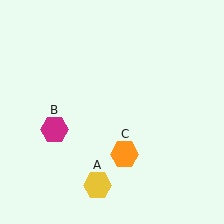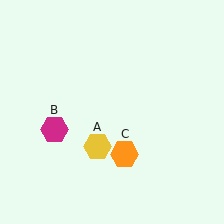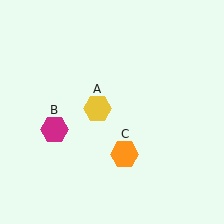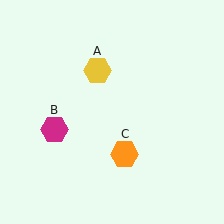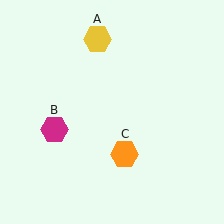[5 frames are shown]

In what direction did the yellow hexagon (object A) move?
The yellow hexagon (object A) moved up.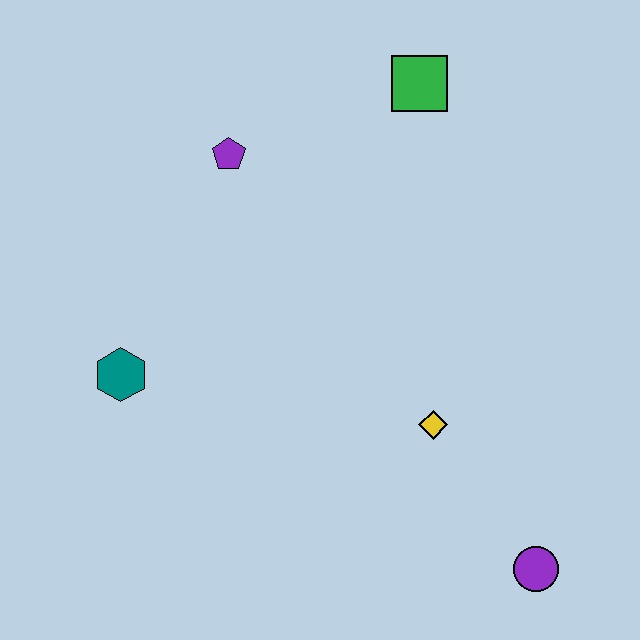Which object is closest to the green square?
The purple pentagon is closest to the green square.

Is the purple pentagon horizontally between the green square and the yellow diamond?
No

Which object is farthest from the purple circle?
The purple pentagon is farthest from the purple circle.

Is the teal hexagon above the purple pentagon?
No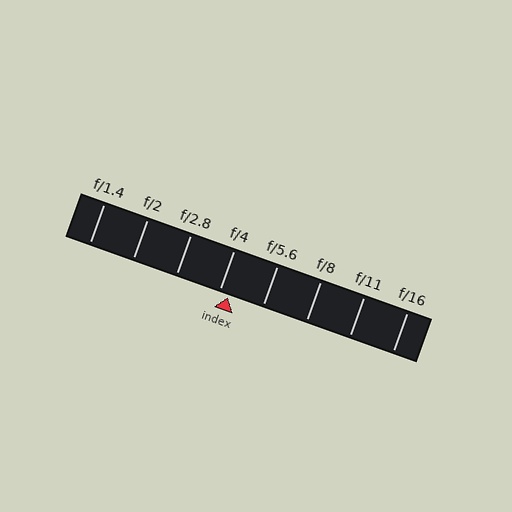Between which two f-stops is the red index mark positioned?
The index mark is between f/4 and f/5.6.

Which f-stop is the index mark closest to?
The index mark is closest to f/4.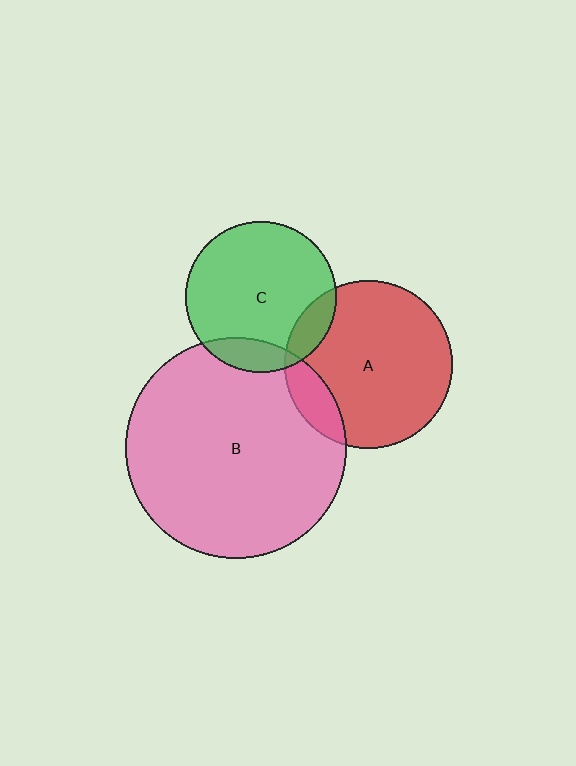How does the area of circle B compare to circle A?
Approximately 1.7 times.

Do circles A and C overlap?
Yes.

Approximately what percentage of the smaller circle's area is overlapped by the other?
Approximately 10%.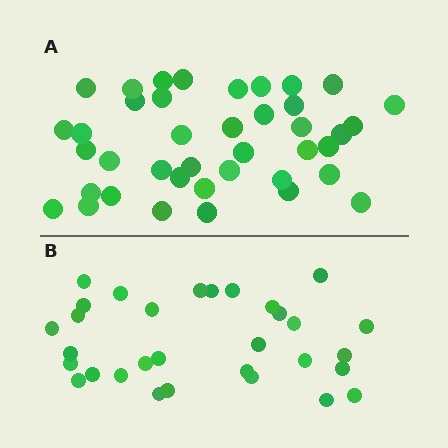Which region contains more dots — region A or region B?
Region A (the top region) has more dots.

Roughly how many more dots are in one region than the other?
Region A has roughly 8 or so more dots than region B.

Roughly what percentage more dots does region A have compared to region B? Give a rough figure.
About 30% more.